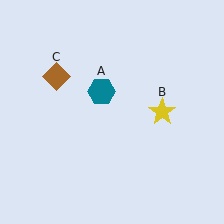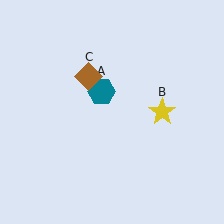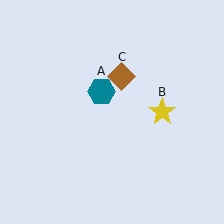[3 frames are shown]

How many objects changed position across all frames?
1 object changed position: brown diamond (object C).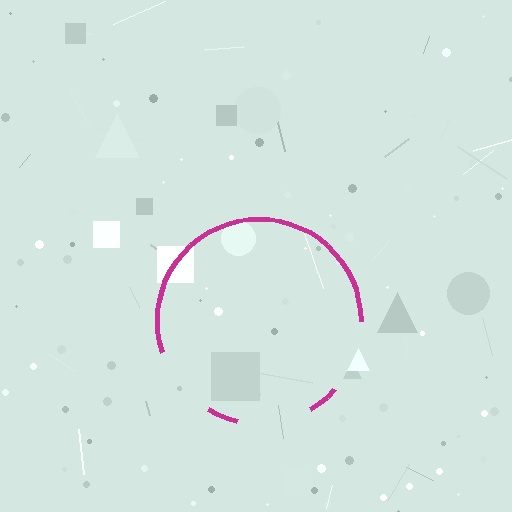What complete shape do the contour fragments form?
The contour fragments form a circle.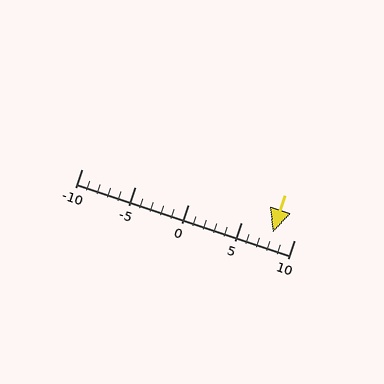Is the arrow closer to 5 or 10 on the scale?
The arrow is closer to 10.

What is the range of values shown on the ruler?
The ruler shows values from -10 to 10.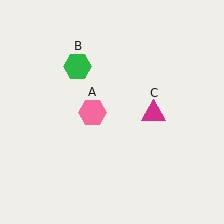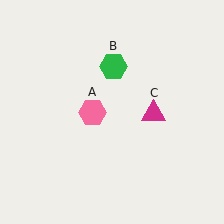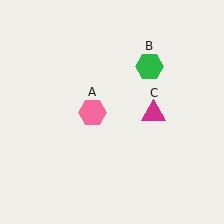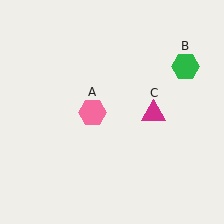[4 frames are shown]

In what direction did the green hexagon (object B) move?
The green hexagon (object B) moved right.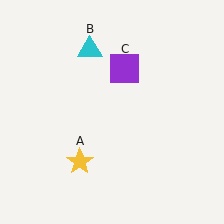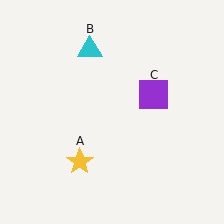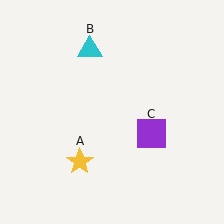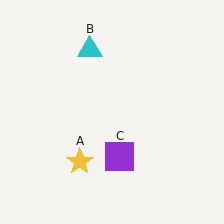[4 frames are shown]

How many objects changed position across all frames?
1 object changed position: purple square (object C).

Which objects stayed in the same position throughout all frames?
Yellow star (object A) and cyan triangle (object B) remained stationary.